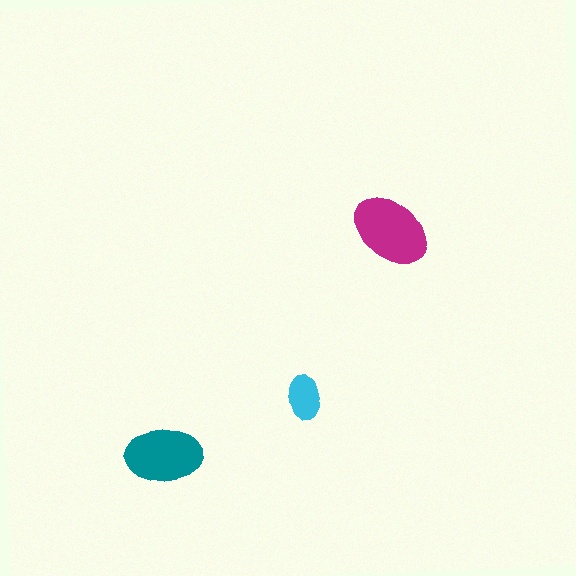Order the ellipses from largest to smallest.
the magenta one, the teal one, the cyan one.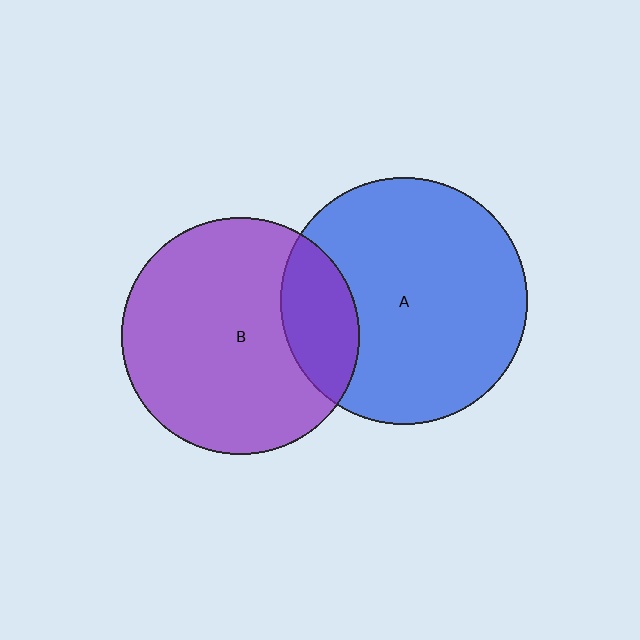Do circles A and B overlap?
Yes.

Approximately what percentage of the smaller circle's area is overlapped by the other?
Approximately 20%.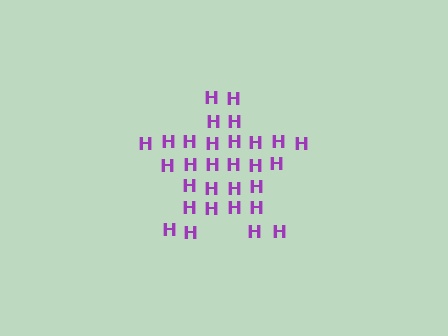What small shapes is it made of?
It is made of small letter H's.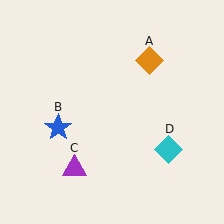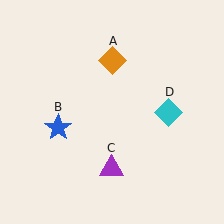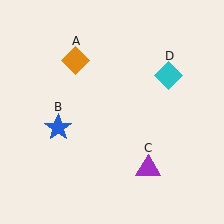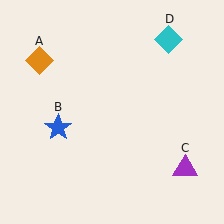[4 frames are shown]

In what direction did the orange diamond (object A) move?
The orange diamond (object A) moved left.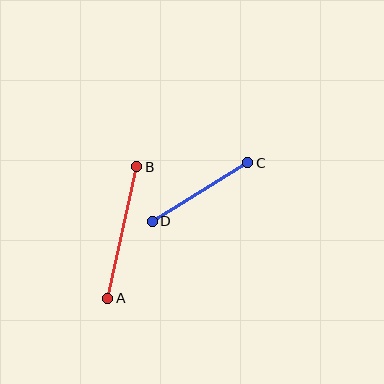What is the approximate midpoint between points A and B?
The midpoint is at approximately (122, 232) pixels.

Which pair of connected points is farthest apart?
Points A and B are farthest apart.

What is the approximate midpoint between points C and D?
The midpoint is at approximately (200, 192) pixels.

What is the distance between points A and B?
The distance is approximately 135 pixels.